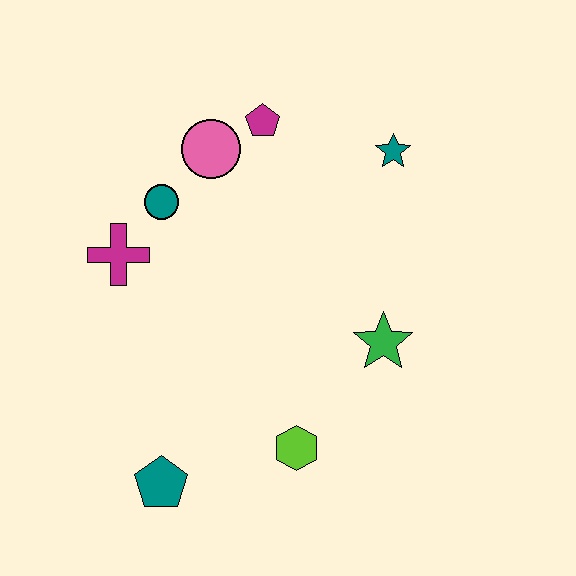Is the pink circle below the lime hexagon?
No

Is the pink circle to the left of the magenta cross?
No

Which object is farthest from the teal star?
The teal pentagon is farthest from the teal star.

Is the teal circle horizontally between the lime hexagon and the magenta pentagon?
No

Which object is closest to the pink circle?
The magenta pentagon is closest to the pink circle.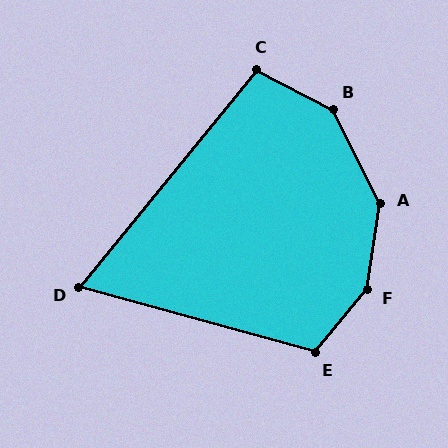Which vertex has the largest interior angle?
F, at approximately 149 degrees.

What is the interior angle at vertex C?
Approximately 101 degrees (obtuse).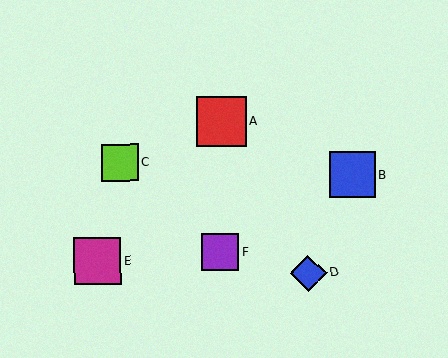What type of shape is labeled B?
Shape B is a blue square.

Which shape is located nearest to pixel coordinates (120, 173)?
The lime square (labeled C) at (120, 162) is nearest to that location.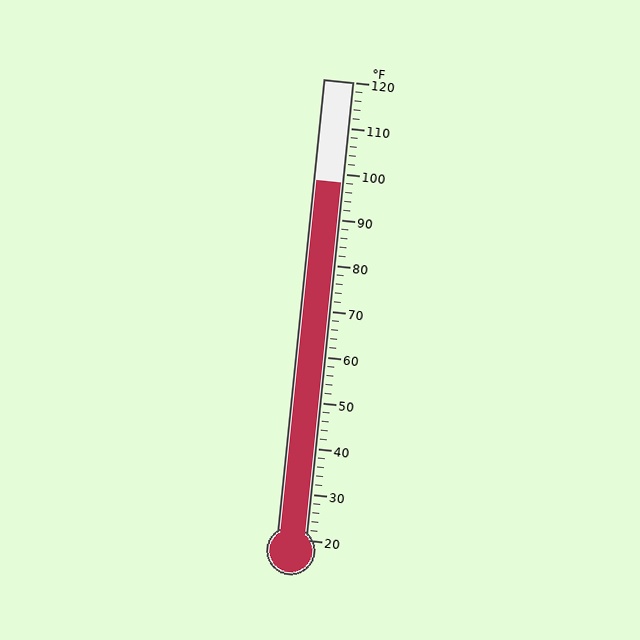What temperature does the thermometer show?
The thermometer shows approximately 98°F.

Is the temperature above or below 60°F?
The temperature is above 60°F.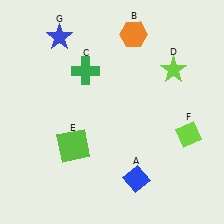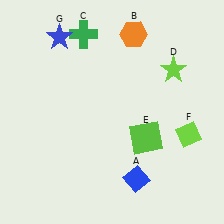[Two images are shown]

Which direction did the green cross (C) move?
The green cross (C) moved up.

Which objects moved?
The objects that moved are: the green cross (C), the lime square (E).